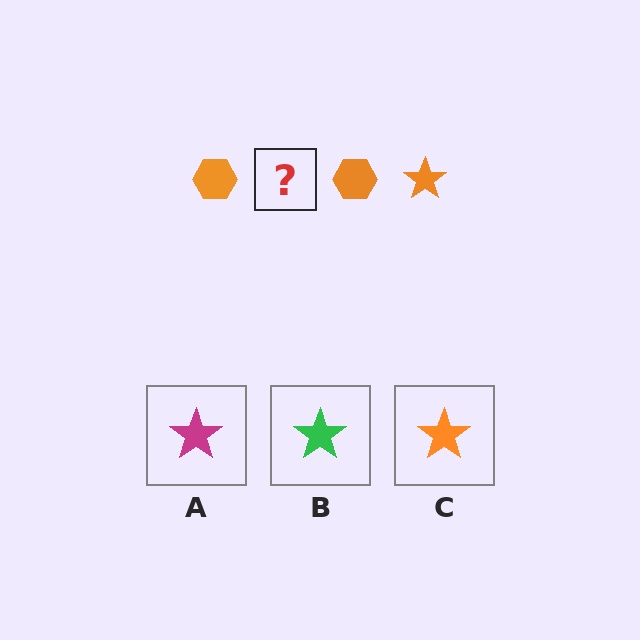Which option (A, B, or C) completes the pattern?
C.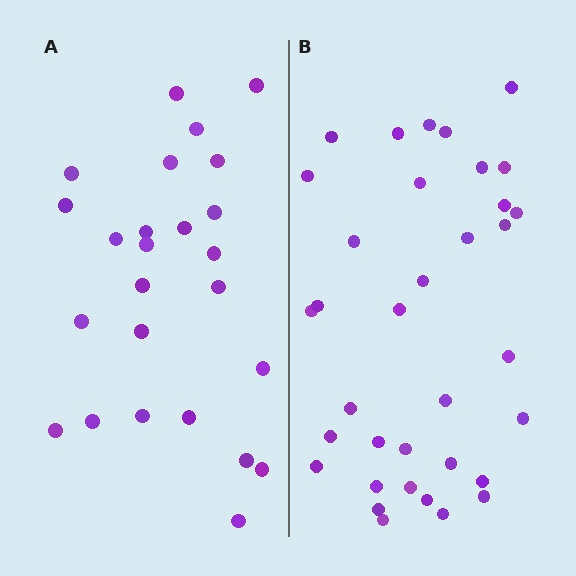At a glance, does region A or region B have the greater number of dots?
Region B (the right region) has more dots.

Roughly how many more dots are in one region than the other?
Region B has roughly 10 or so more dots than region A.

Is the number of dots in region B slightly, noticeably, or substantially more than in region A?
Region B has noticeably more, but not dramatically so. The ratio is roughly 1.4 to 1.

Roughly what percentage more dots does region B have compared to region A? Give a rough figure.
About 40% more.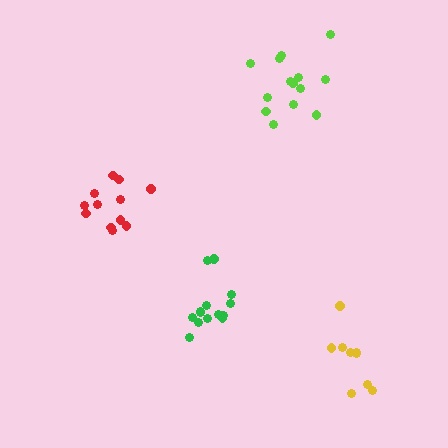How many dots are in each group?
Group 1: 14 dots, Group 2: 14 dots, Group 3: 12 dots, Group 4: 9 dots (49 total).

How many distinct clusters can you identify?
There are 4 distinct clusters.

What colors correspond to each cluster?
The clusters are colored: green, lime, red, yellow.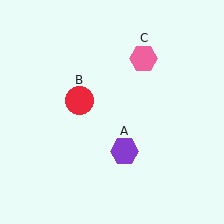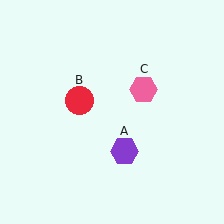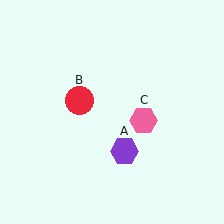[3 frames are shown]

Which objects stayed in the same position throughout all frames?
Purple hexagon (object A) and red circle (object B) remained stationary.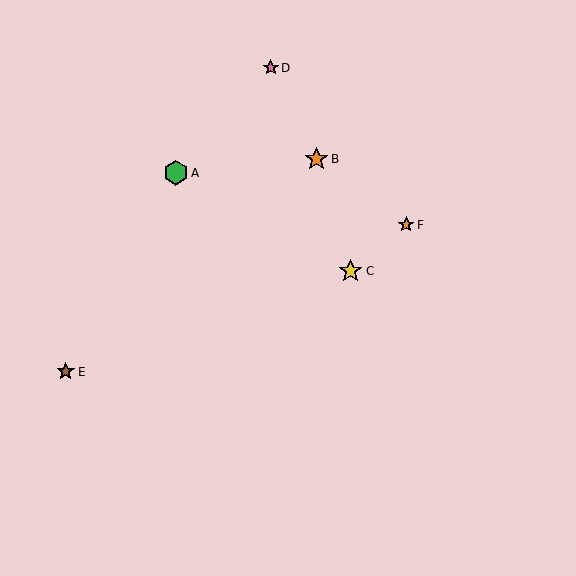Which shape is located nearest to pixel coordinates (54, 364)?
The brown star (labeled E) at (66, 372) is nearest to that location.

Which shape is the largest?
The green hexagon (labeled A) is the largest.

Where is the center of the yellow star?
The center of the yellow star is at (351, 271).